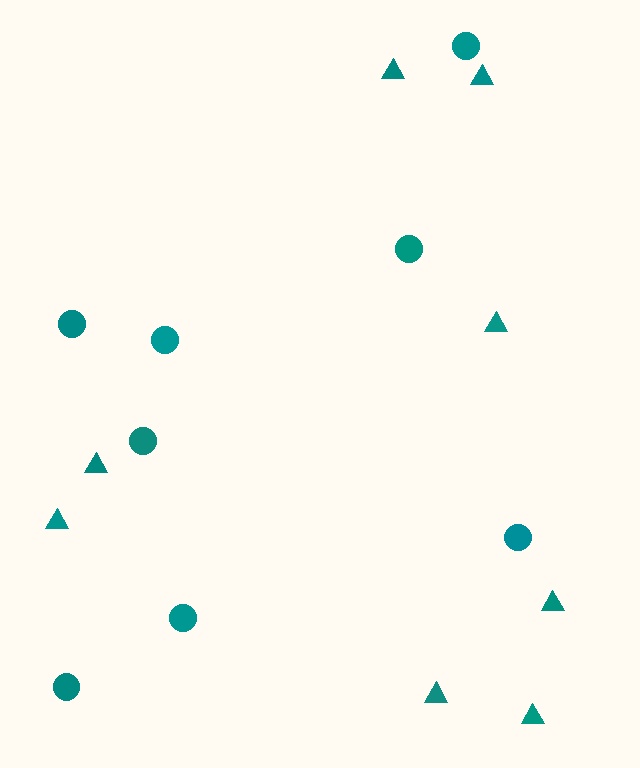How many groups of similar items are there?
There are 2 groups: one group of triangles (8) and one group of circles (8).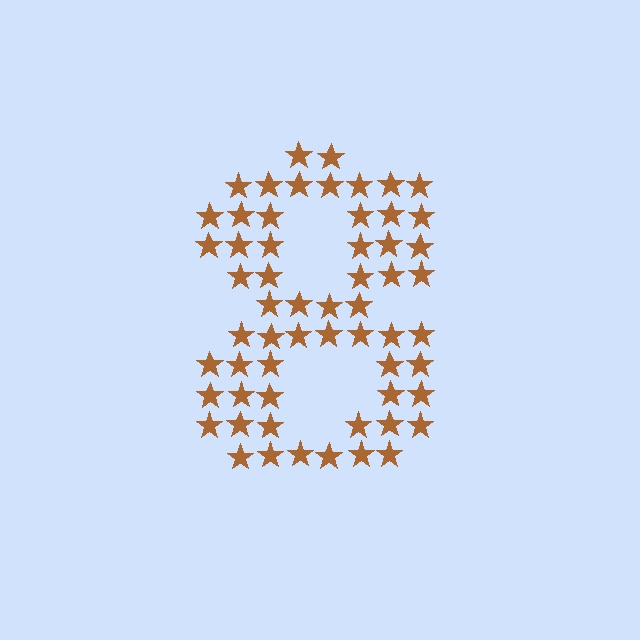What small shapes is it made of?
It is made of small stars.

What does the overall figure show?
The overall figure shows the digit 8.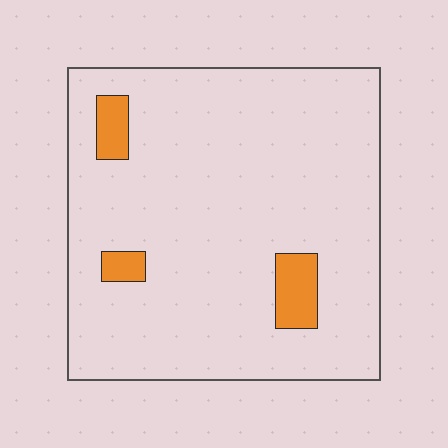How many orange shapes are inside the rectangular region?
3.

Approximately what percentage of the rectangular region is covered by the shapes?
Approximately 5%.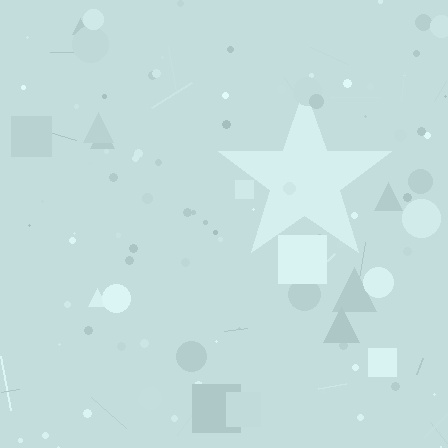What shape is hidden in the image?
A star is hidden in the image.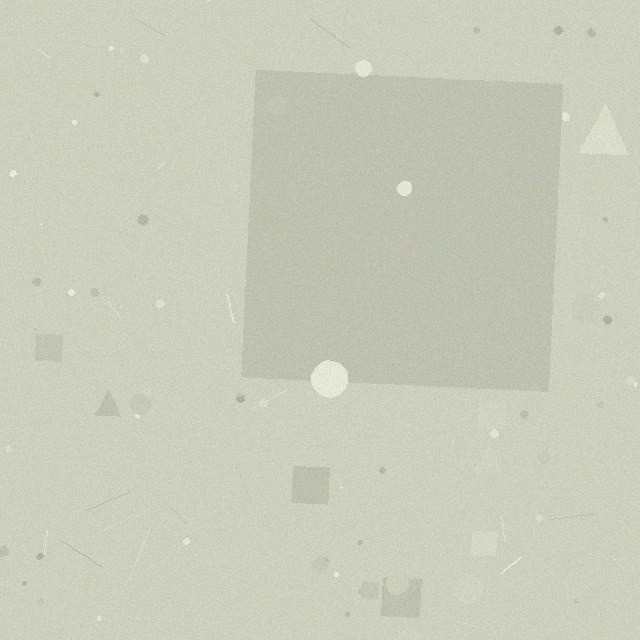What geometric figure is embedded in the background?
A square is embedded in the background.